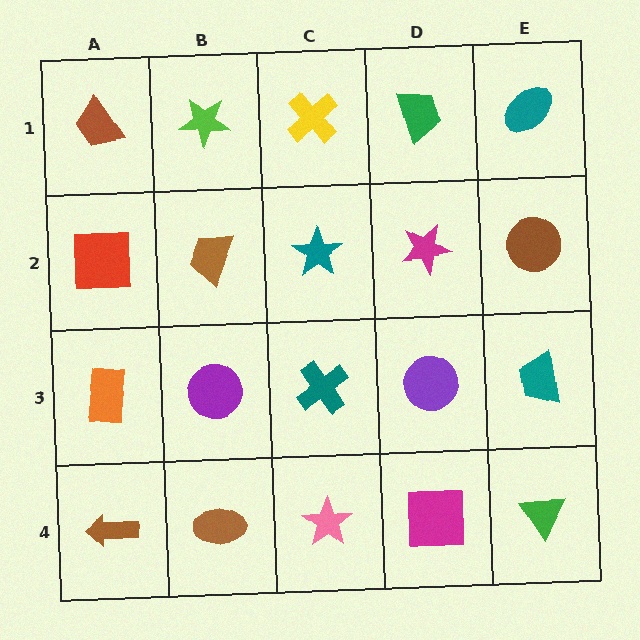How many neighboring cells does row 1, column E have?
2.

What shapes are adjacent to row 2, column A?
A brown trapezoid (row 1, column A), an orange rectangle (row 3, column A), a brown trapezoid (row 2, column B).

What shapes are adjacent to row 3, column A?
A red square (row 2, column A), a brown arrow (row 4, column A), a purple circle (row 3, column B).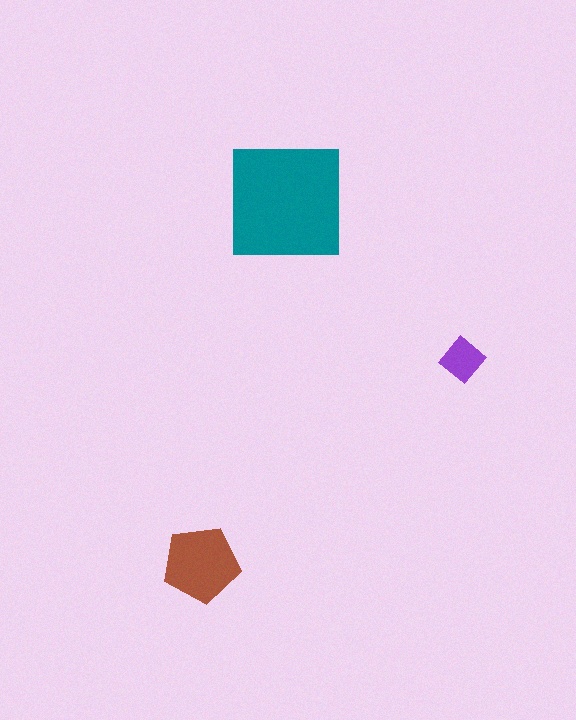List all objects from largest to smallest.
The teal square, the brown pentagon, the purple diamond.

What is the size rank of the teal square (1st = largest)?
1st.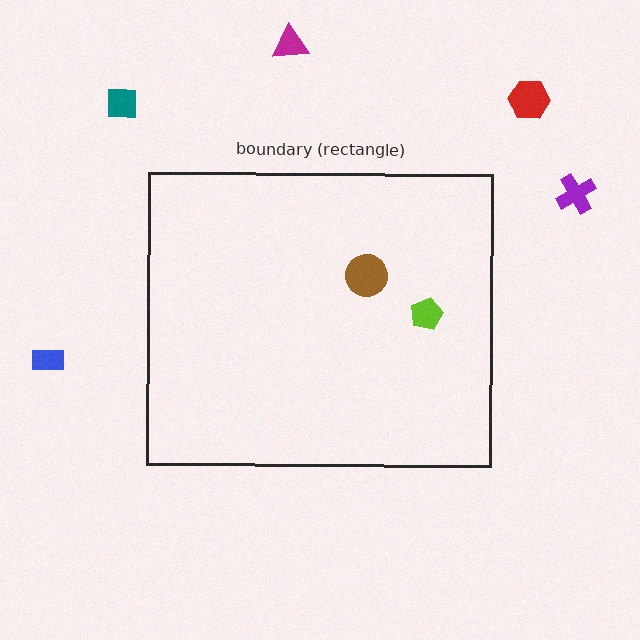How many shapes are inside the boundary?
2 inside, 5 outside.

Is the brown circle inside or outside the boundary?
Inside.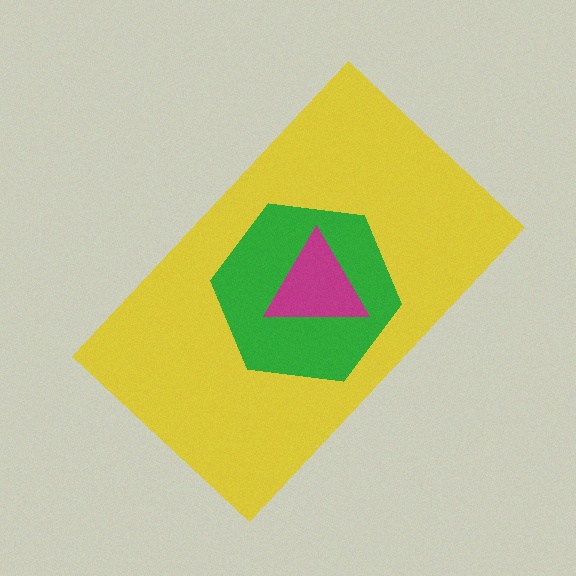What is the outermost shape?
The yellow rectangle.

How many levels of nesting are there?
3.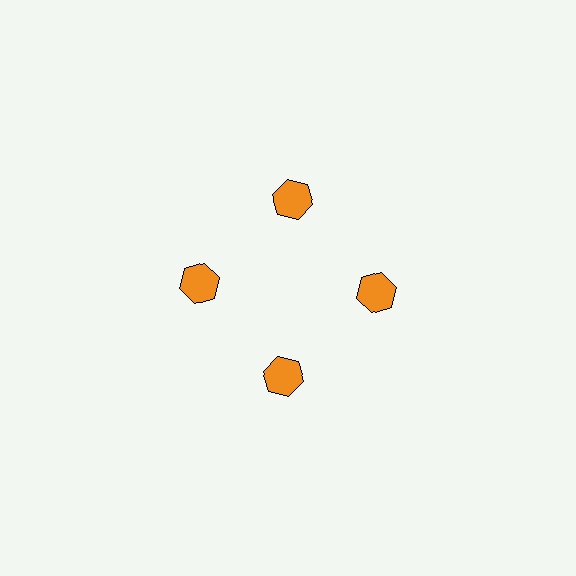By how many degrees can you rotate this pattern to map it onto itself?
The pattern maps onto itself every 90 degrees of rotation.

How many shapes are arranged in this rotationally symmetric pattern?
There are 4 shapes, arranged in 4 groups of 1.